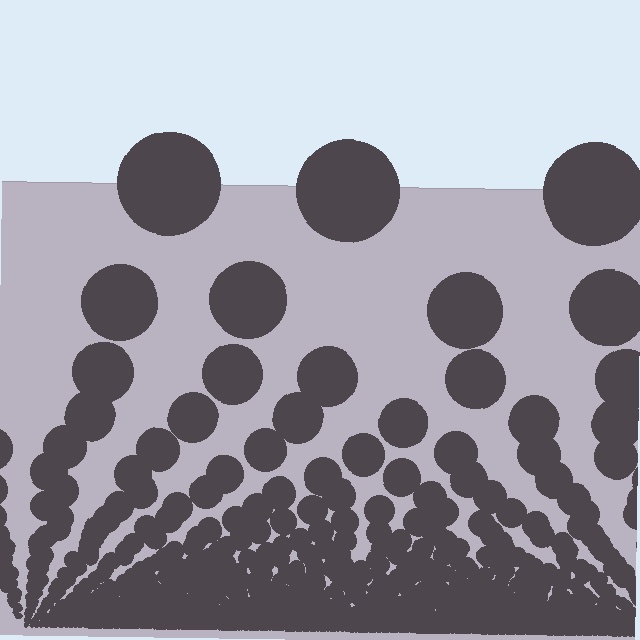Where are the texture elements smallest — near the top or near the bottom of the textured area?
Near the bottom.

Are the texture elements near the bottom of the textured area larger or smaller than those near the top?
Smaller. The gradient is inverted — elements near the bottom are smaller and denser.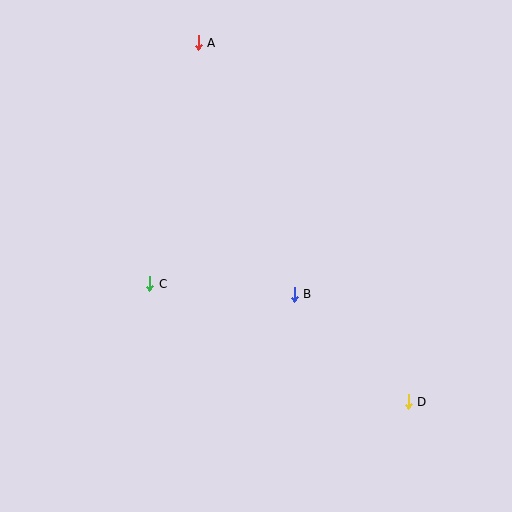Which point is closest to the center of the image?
Point B at (294, 294) is closest to the center.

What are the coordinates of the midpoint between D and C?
The midpoint between D and C is at (279, 343).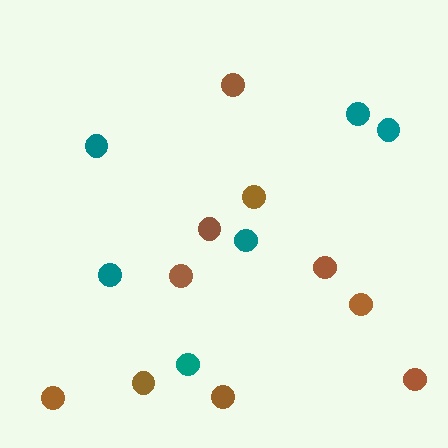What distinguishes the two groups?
There are 2 groups: one group of teal circles (6) and one group of brown circles (10).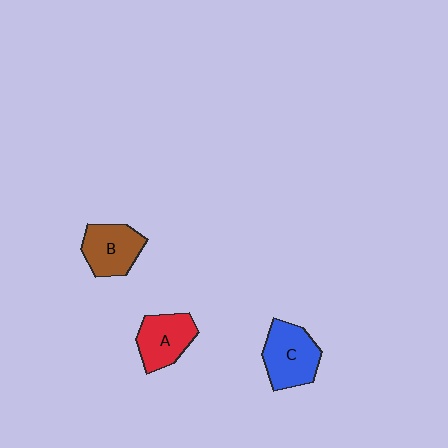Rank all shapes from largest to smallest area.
From largest to smallest: C (blue), B (brown), A (red).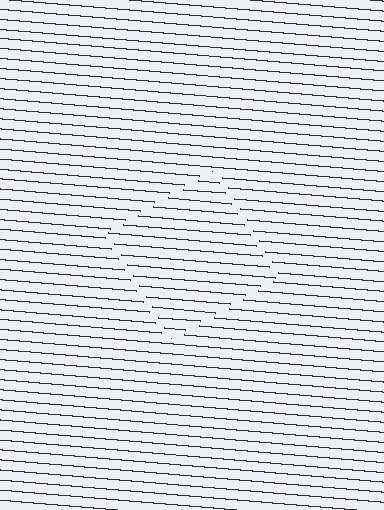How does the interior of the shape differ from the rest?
The interior of the shape contains the same grating, shifted by half a period — the contour is defined by the phase discontinuity where line-ends from the inner and outer gratings abut.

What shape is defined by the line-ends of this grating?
An illusory square. The interior of the shape contains the same grating, shifted by half a period — the contour is defined by the phase discontinuity where line-ends from the inner and outer gratings abut.